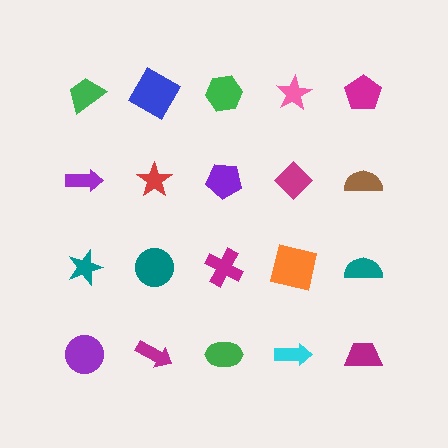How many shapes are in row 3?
5 shapes.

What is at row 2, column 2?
A red star.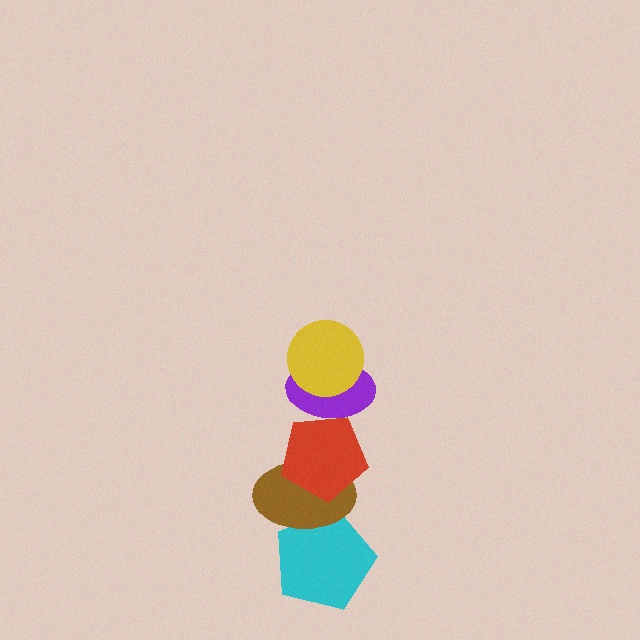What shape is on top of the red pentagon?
The purple ellipse is on top of the red pentagon.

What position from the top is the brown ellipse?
The brown ellipse is 4th from the top.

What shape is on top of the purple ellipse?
The yellow circle is on top of the purple ellipse.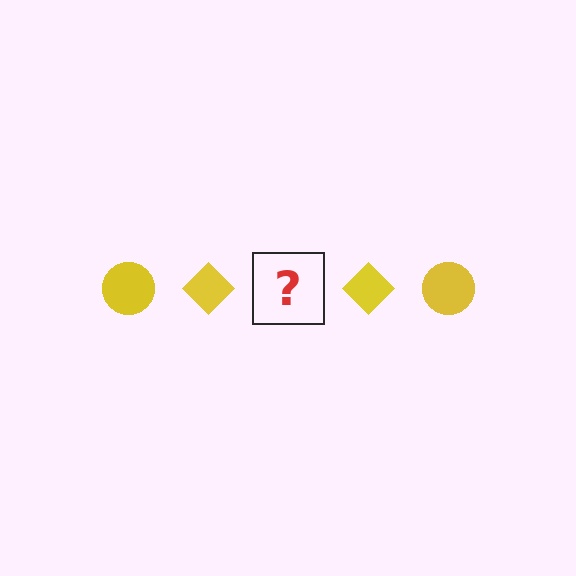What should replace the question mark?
The question mark should be replaced with a yellow circle.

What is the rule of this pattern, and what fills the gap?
The rule is that the pattern cycles through circle, diamond shapes in yellow. The gap should be filled with a yellow circle.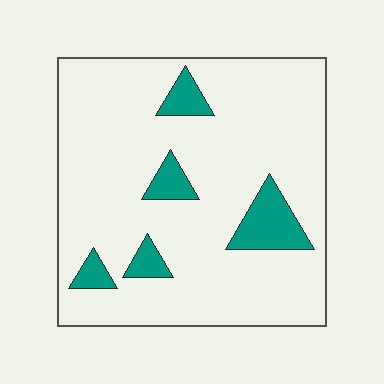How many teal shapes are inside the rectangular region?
5.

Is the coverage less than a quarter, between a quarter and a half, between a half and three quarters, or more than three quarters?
Less than a quarter.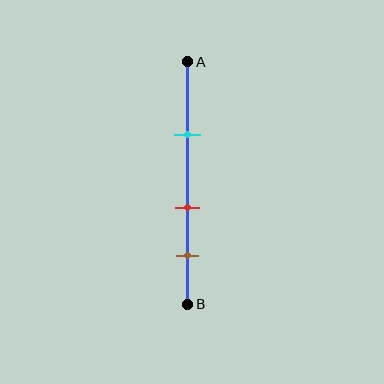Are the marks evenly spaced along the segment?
Yes, the marks are approximately evenly spaced.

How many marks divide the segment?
There are 3 marks dividing the segment.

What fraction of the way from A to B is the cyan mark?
The cyan mark is approximately 30% (0.3) of the way from A to B.